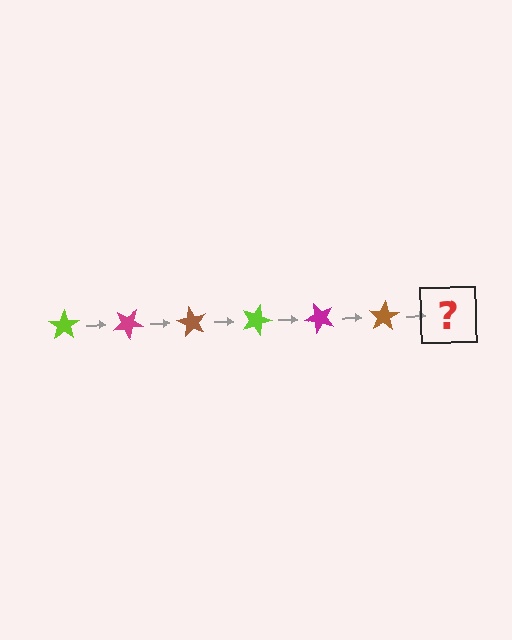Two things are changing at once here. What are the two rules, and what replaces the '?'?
The two rules are that it rotates 30 degrees each step and the color cycles through lime, magenta, and brown. The '?' should be a lime star, rotated 180 degrees from the start.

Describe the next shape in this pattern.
It should be a lime star, rotated 180 degrees from the start.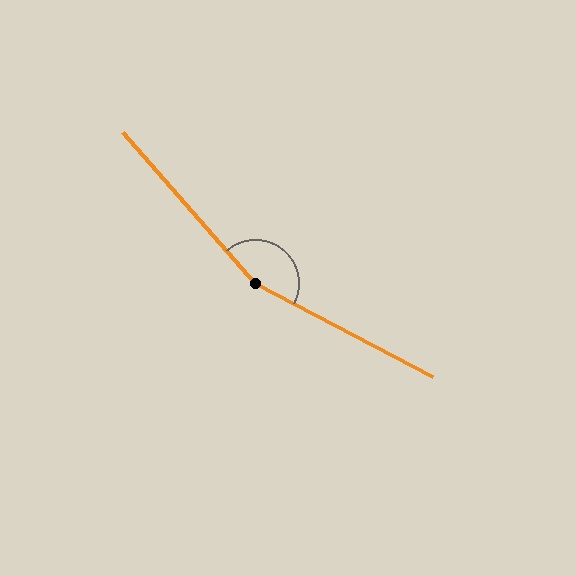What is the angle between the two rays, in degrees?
Approximately 159 degrees.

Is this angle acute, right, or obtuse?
It is obtuse.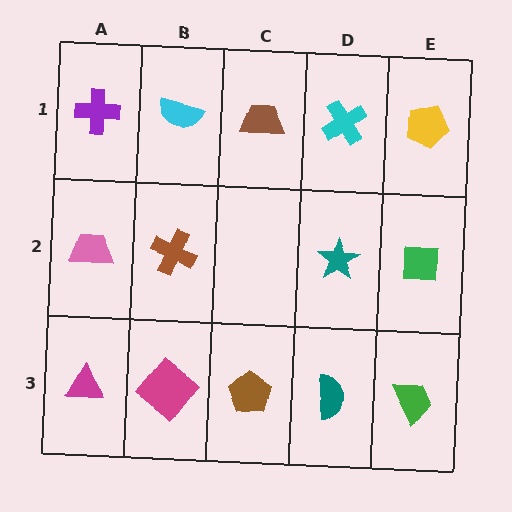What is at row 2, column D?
A teal star.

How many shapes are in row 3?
5 shapes.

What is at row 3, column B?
A magenta diamond.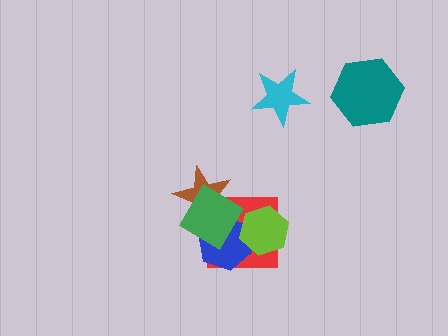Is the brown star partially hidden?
Yes, it is partially covered by another shape.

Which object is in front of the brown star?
The green diamond is in front of the brown star.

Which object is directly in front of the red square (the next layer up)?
The blue hexagon is directly in front of the red square.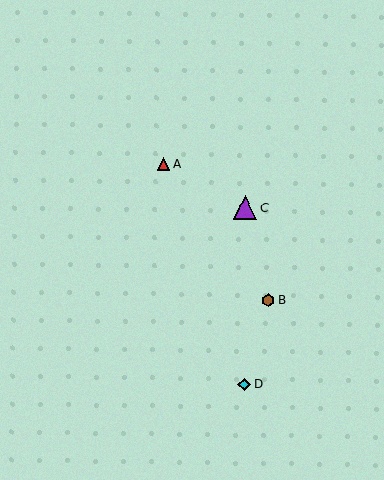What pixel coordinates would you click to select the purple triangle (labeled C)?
Click at (245, 208) to select the purple triangle C.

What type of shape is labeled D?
Shape D is a cyan diamond.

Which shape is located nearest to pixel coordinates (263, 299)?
The brown hexagon (labeled B) at (269, 300) is nearest to that location.